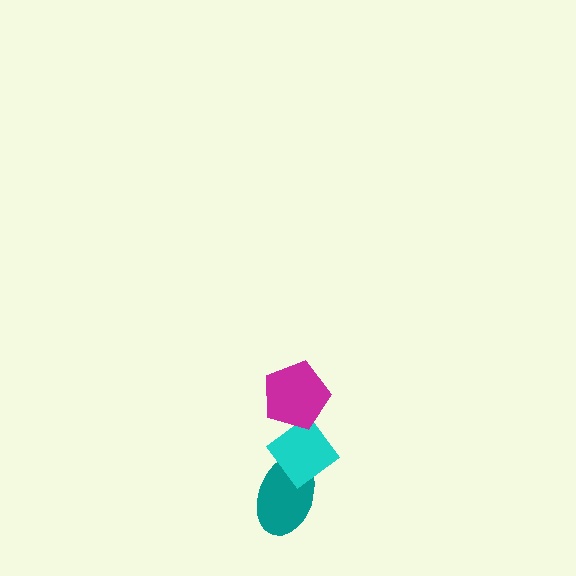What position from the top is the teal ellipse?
The teal ellipse is 3rd from the top.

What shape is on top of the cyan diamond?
The magenta pentagon is on top of the cyan diamond.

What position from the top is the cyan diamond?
The cyan diamond is 2nd from the top.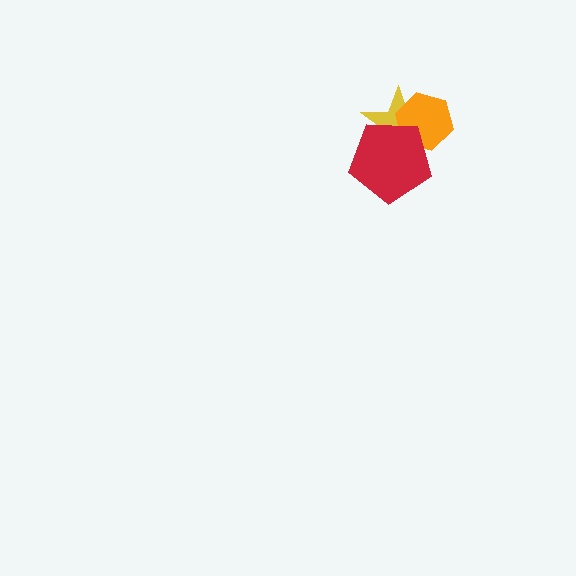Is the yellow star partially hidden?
Yes, it is partially covered by another shape.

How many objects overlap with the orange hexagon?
2 objects overlap with the orange hexagon.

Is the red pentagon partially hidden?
No, no other shape covers it.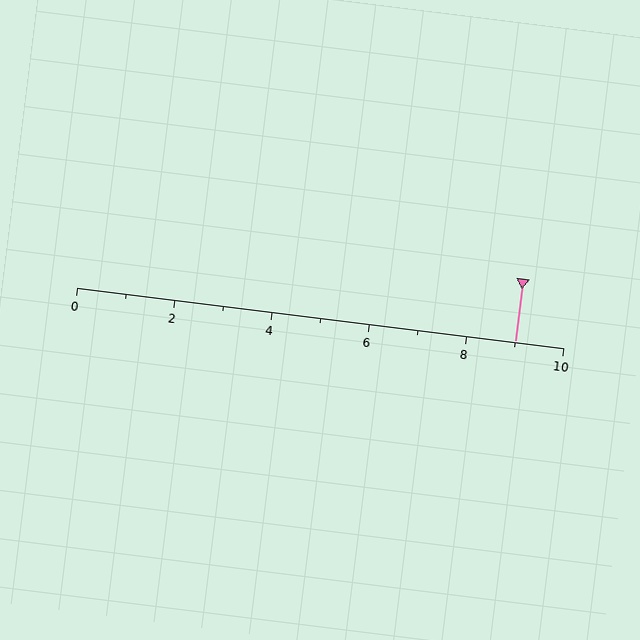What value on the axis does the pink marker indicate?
The marker indicates approximately 9.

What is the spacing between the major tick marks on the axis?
The major ticks are spaced 2 apart.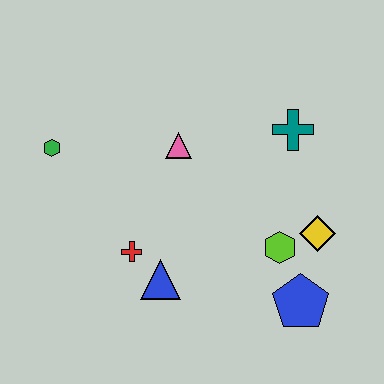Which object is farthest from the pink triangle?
The blue pentagon is farthest from the pink triangle.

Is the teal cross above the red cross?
Yes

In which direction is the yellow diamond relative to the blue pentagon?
The yellow diamond is above the blue pentagon.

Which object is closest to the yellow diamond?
The lime hexagon is closest to the yellow diamond.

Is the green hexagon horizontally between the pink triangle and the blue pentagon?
No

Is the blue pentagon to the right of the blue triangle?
Yes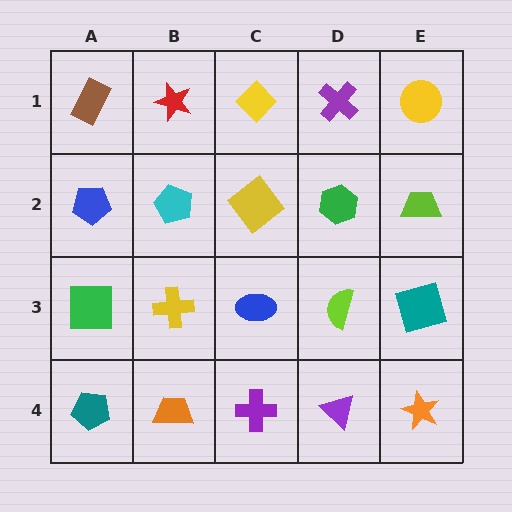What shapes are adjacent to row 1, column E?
A lime trapezoid (row 2, column E), a purple cross (row 1, column D).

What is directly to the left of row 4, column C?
An orange trapezoid.